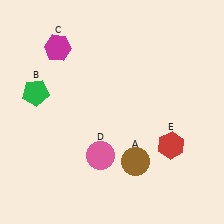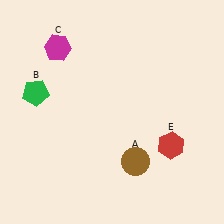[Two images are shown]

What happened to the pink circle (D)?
The pink circle (D) was removed in Image 2. It was in the bottom-left area of Image 1.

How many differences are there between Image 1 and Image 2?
There is 1 difference between the two images.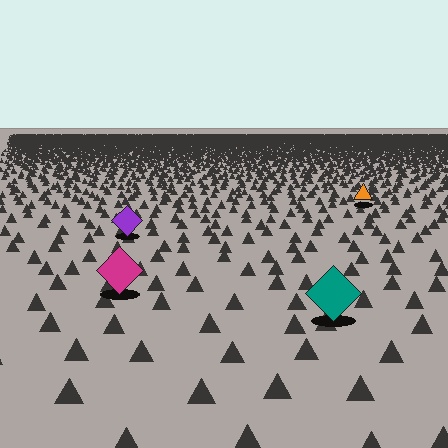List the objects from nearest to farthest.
From nearest to farthest: the teal diamond, the magenta diamond, the purple diamond, the orange triangle.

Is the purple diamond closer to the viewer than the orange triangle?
Yes. The purple diamond is closer — you can tell from the texture gradient: the ground texture is coarser near it.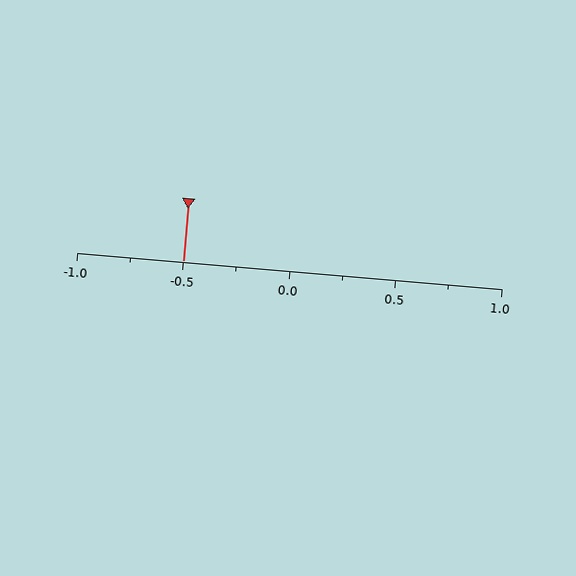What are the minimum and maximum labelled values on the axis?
The axis runs from -1.0 to 1.0.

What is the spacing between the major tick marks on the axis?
The major ticks are spaced 0.5 apart.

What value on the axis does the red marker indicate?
The marker indicates approximately -0.5.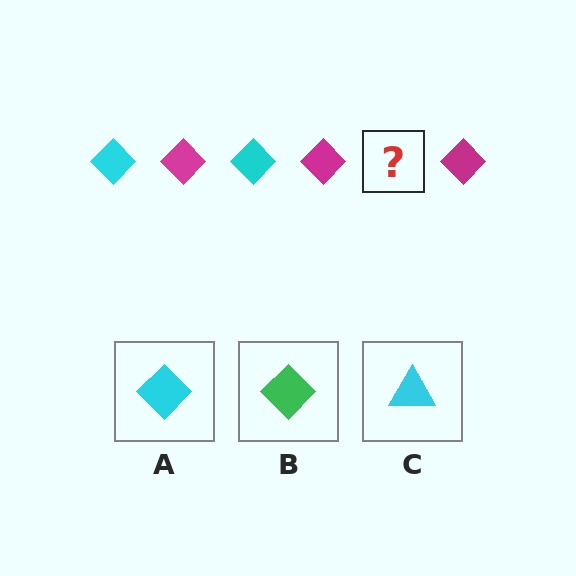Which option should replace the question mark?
Option A.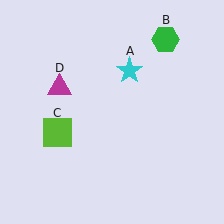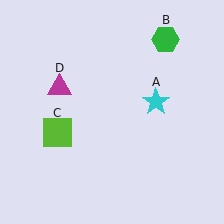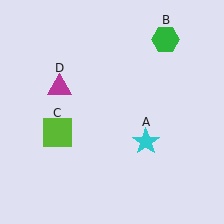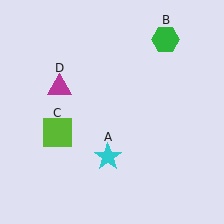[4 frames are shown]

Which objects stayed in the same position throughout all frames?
Green hexagon (object B) and lime square (object C) and magenta triangle (object D) remained stationary.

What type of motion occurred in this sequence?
The cyan star (object A) rotated clockwise around the center of the scene.